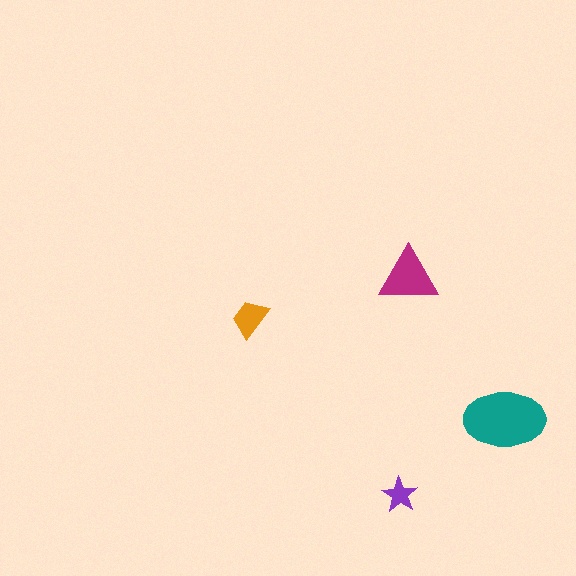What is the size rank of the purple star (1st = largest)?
4th.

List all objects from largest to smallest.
The teal ellipse, the magenta triangle, the orange trapezoid, the purple star.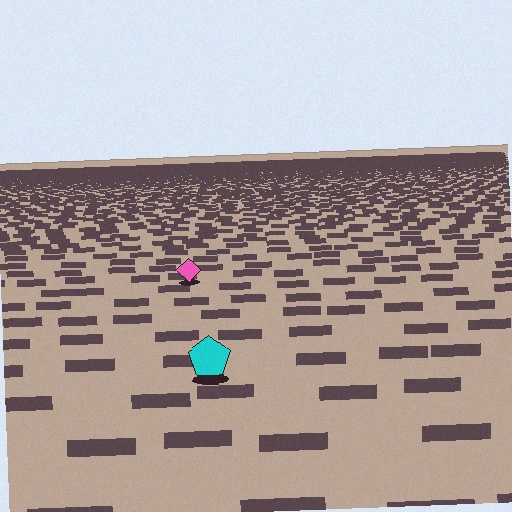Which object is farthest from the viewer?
The pink diamond is farthest from the viewer. It appears smaller and the ground texture around it is denser.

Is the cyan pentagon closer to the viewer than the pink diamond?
Yes. The cyan pentagon is closer — you can tell from the texture gradient: the ground texture is coarser near it.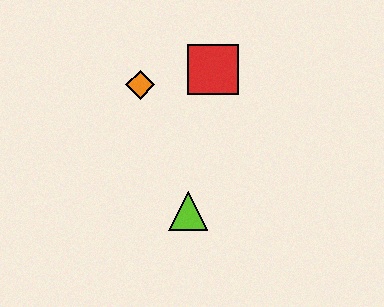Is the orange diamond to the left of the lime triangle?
Yes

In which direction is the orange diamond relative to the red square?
The orange diamond is to the left of the red square.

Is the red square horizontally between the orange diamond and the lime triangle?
No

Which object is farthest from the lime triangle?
The red square is farthest from the lime triangle.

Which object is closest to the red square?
The orange diamond is closest to the red square.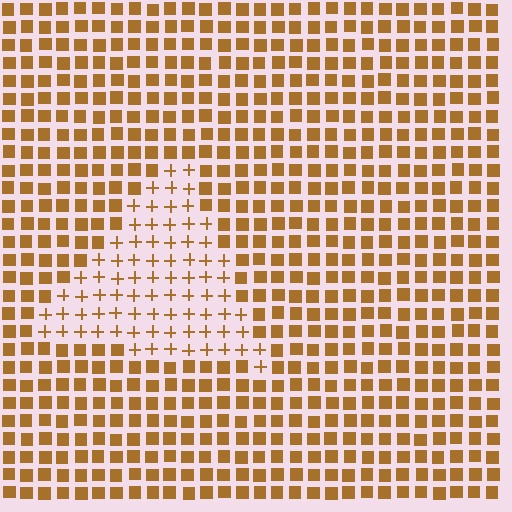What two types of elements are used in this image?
The image uses plus signs inside the triangle region and squares outside it.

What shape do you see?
I see a triangle.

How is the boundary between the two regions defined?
The boundary is defined by a change in element shape: plus signs inside vs. squares outside. All elements share the same color and spacing.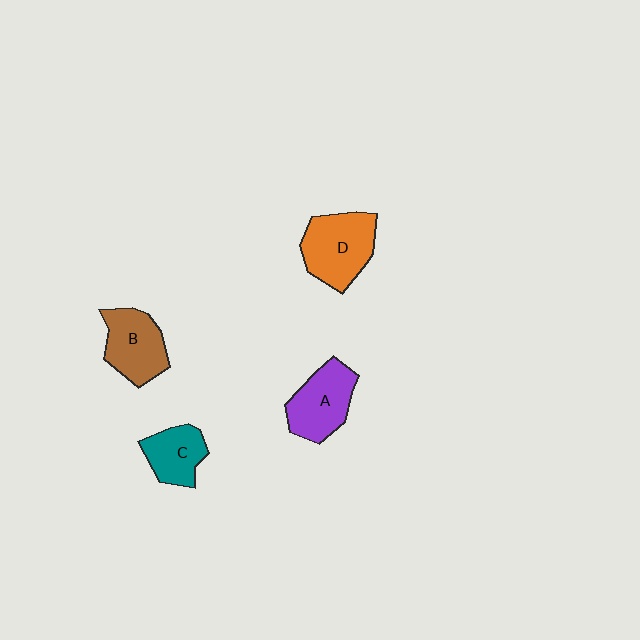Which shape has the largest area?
Shape D (orange).